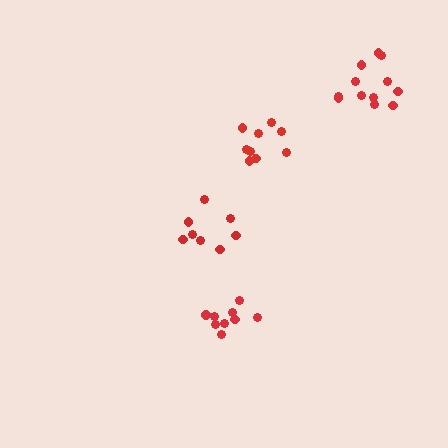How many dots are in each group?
Group 1: 9 dots, Group 2: 9 dots, Group 3: 8 dots, Group 4: 12 dots (38 total).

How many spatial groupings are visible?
There are 4 spatial groupings.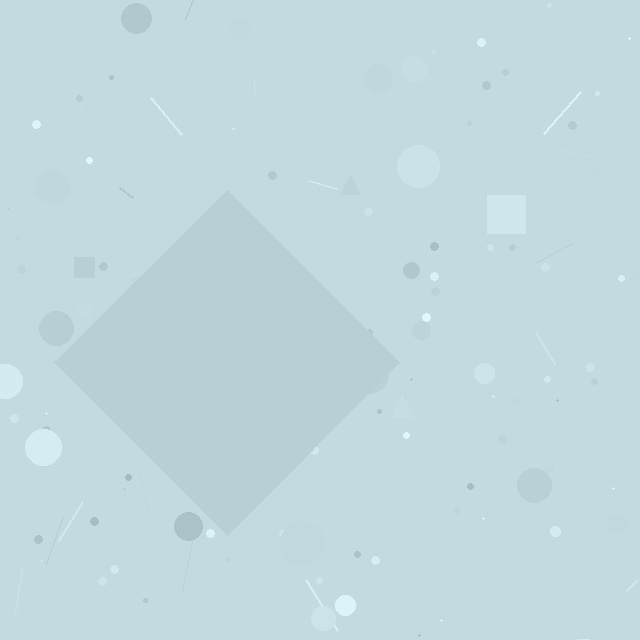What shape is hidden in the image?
A diamond is hidden in the image.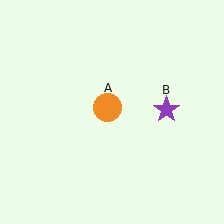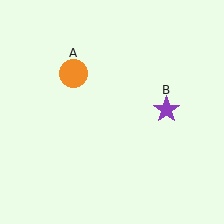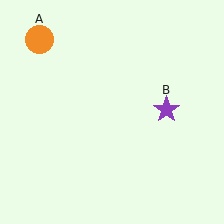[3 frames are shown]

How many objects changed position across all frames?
1 object changed position: orange circle (object A).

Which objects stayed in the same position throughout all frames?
Purple star (object B) remained stationary.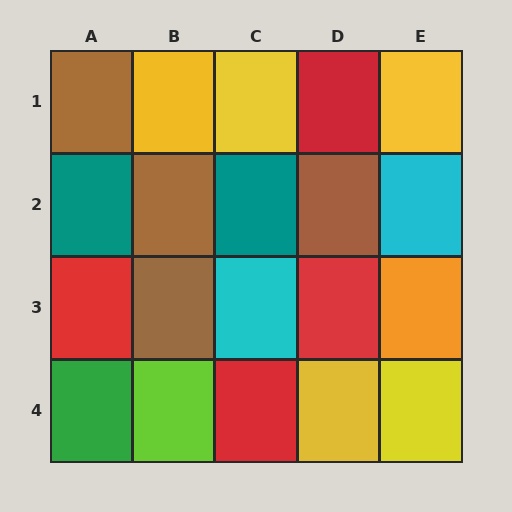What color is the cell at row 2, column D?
Brown.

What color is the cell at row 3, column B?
Brown.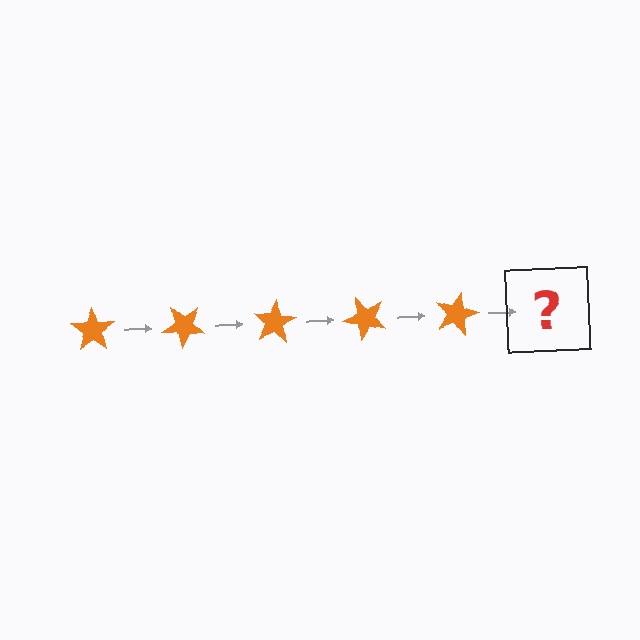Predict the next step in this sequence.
The next step is an orange star rotated 200 degrees.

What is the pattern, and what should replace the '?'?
The pattern is that the star rotates 40 degrees each step. The '?' should be an orange star rotated 200 degrees.